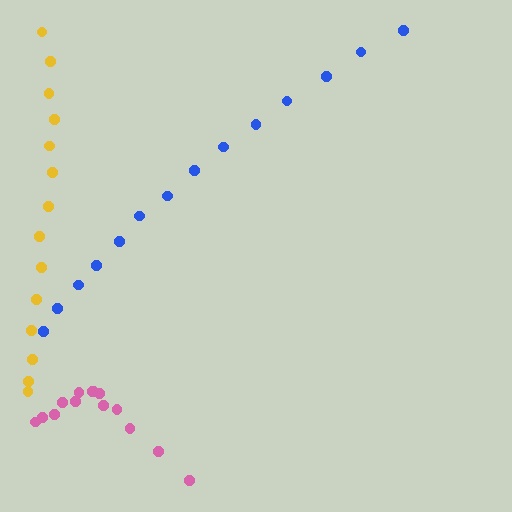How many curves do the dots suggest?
There are 3 distinct paths.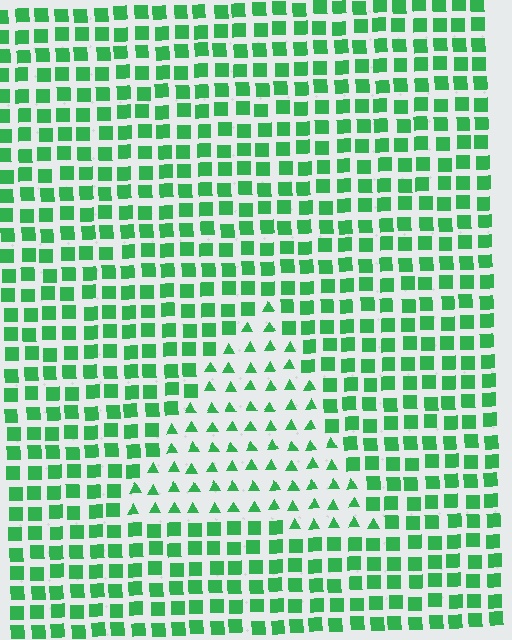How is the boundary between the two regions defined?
The boundary is defined by a change in element shape: triangles inside vs. squares outside. All elements share the same color and spacing.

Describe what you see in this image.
The image is filled with small green elements arranged in a uniform grid. A triangle-shaped region contains triangles, while the surrounding area contains squares. The boundary is defined purely by the change in element shape.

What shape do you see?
I see a triangle.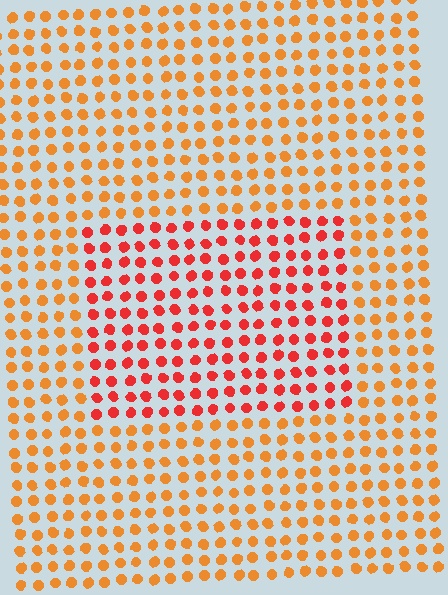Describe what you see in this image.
The image is filled with small orange elements in a uniform arrangement. A rectangle-shaped region is visible where the elements are tinted to a slightly different hue, forming a subtle color boundary.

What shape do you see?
I see a rectangle.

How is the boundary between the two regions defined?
The boundary is defined purely by a slight shift in hue (about 31 degrees). Spacing, size, and orientation are identical on both sides.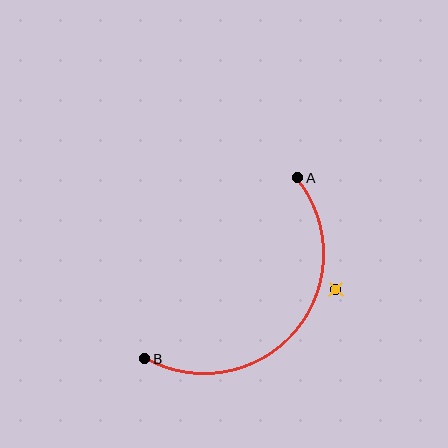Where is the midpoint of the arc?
The arc midpoint is the point on the curve farthest from the straight line joining A and B. It sits below and to the right of that line.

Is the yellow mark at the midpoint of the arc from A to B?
No — the yellow mark does not lie on the arc at all. It sits slightly outside the curve.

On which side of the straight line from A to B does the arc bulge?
The arc bulges below and to the right of the straight line connecting A and B.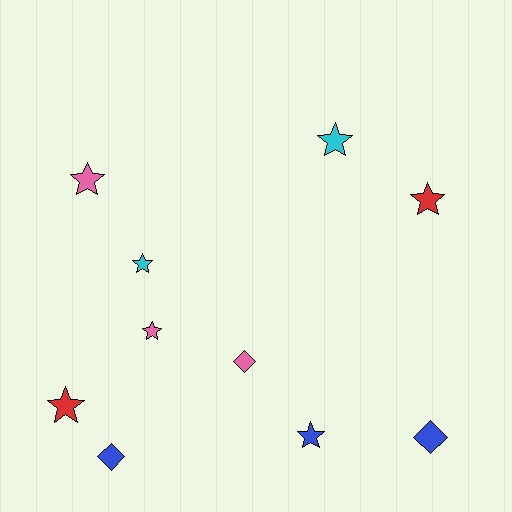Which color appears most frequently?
Blue, with 3 objects.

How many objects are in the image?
There are 10 objects.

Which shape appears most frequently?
Star, with 7 objects.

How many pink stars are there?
There are 2 pink stars.